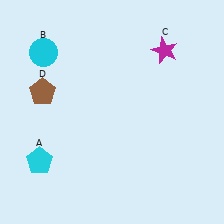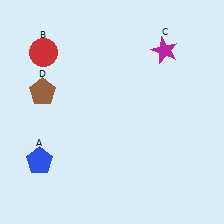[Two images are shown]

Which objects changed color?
A changed from cyan to blue. B changed from cyan to red.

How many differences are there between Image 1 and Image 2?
There are 2 differences between the two images.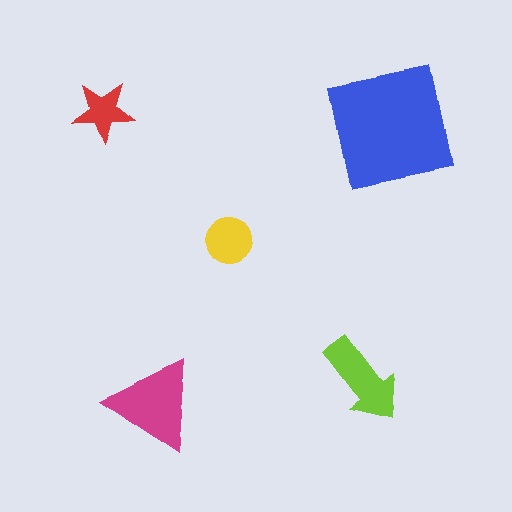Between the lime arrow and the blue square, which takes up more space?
The blue square.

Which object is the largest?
The blue square.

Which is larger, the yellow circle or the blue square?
The blue square.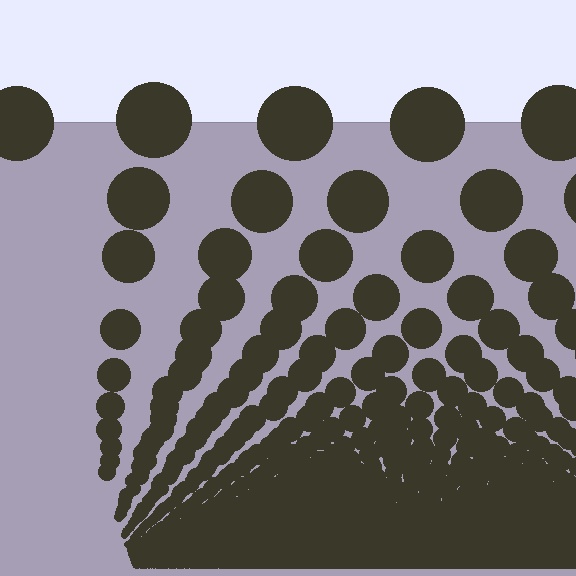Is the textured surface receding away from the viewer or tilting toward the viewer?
The surface appears to tilt toward the viewer. Texture elements get larger and sparser toward the top.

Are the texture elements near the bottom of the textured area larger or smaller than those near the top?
Smaller. The gradient is inverted — elements near the bottom are smaller and denser.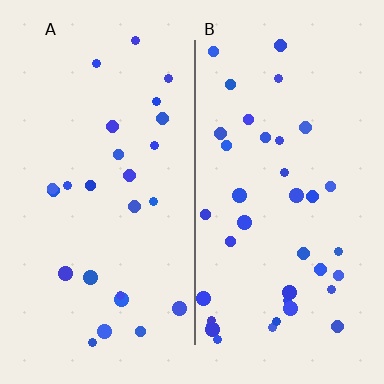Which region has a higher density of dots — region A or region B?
B (the right).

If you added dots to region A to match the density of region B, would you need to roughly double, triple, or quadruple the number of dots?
Approximately double.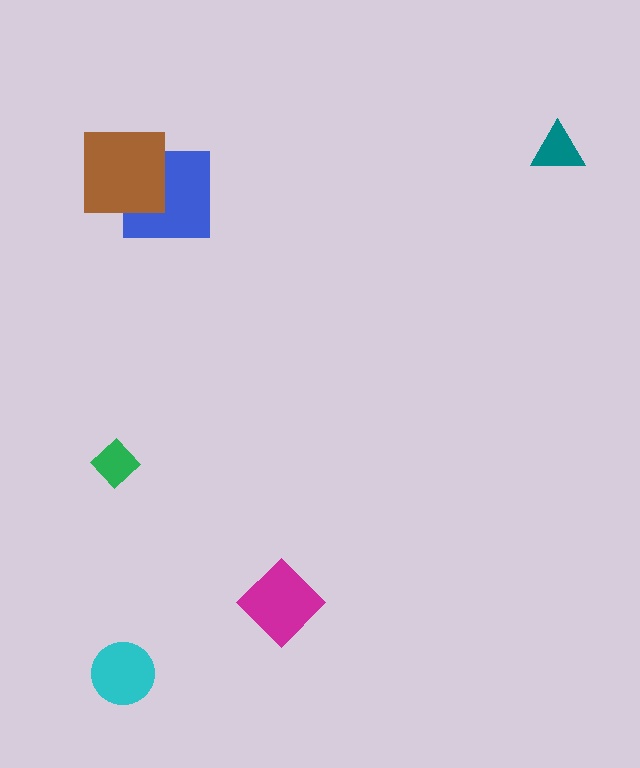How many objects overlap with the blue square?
1 object overlaps with the blue square.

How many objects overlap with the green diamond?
0 objects overlap with the green diamond.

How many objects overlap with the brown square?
1 object overlaps with the brown square.